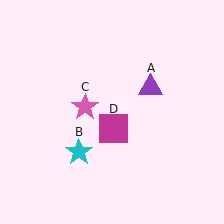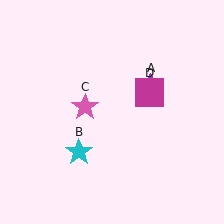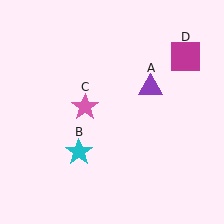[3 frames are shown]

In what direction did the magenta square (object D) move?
The magenta square (object D) moved up and to the right.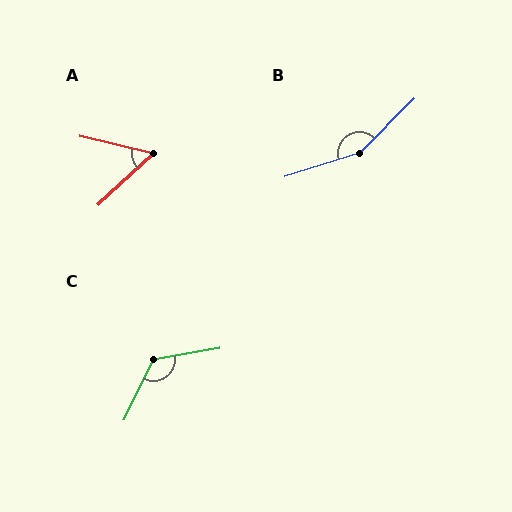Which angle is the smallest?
A, at approximately 56 degrees.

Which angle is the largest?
B, at approximately 152 degrees.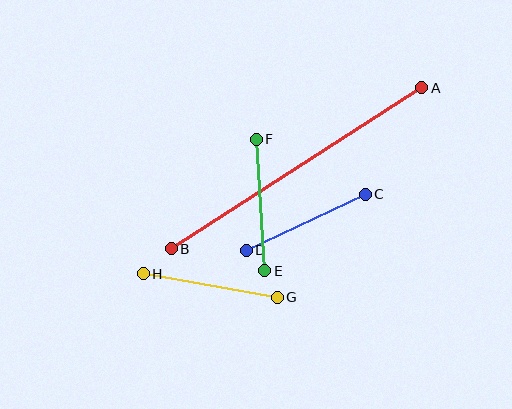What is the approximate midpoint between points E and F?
The midpoint is at approximately (261, 205) pixels.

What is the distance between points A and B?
The distance is approximately 298 pixels.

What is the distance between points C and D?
The distance is approximately 131 pixels.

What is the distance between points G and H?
The distance is approximately 136 pixels.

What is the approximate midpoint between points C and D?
The midpoint is at approximately (306, 222) pixels.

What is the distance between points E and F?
The distance is approximately 132 pixels.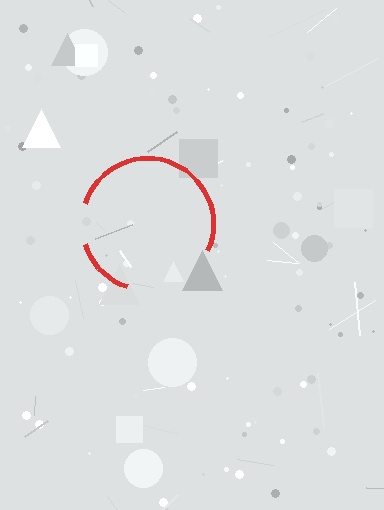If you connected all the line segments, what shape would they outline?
They would outline a circle.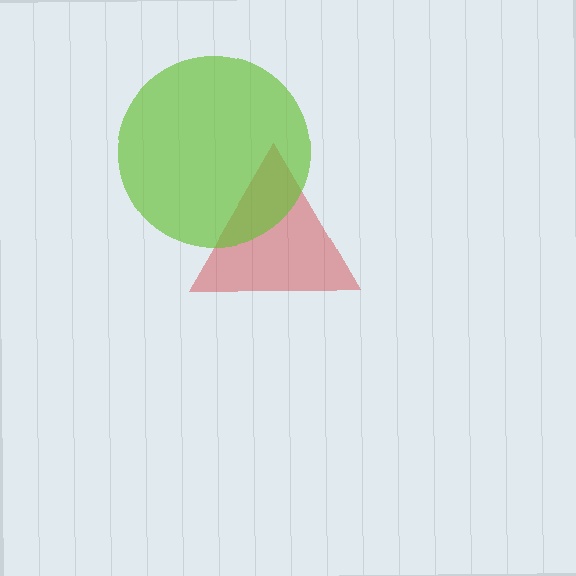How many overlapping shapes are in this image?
There are 2 overlapping shapes in the image.